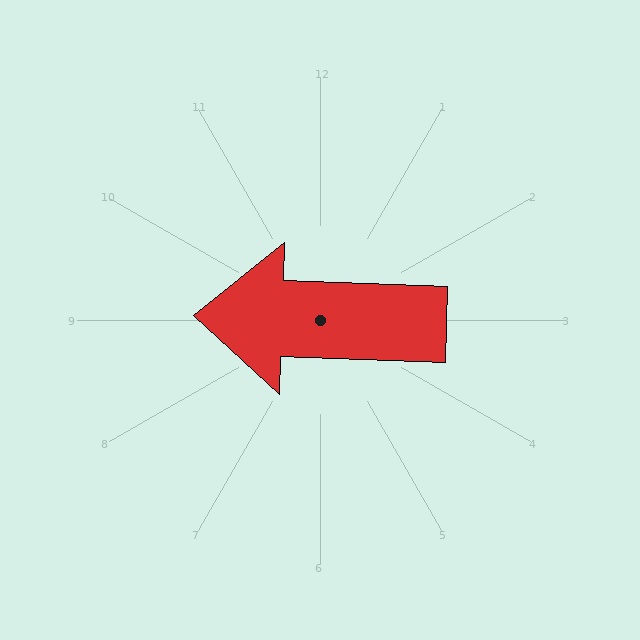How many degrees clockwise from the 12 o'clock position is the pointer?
Approximately 272 degrees.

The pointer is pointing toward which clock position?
Roughly 9 o'clock.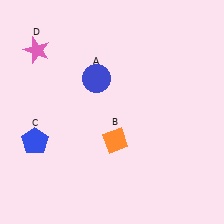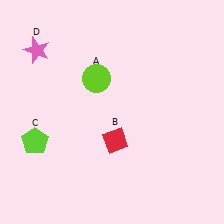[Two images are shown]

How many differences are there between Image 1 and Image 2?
There are 3 differences between the two images.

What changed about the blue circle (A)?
In Image 1, A is blue. In Image 2, it changed to lime.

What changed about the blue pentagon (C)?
In Image 1, C is blue. In Image 2, it changed to lime.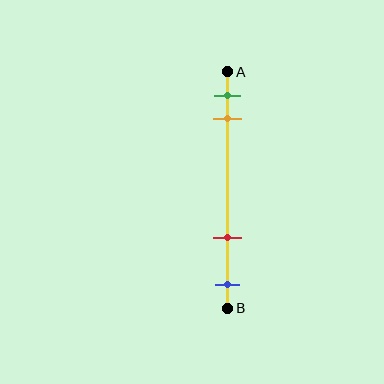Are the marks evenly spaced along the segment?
No, the marks are not evenly spaced.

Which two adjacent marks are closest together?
The green and orange marks are the closest adjacent pair.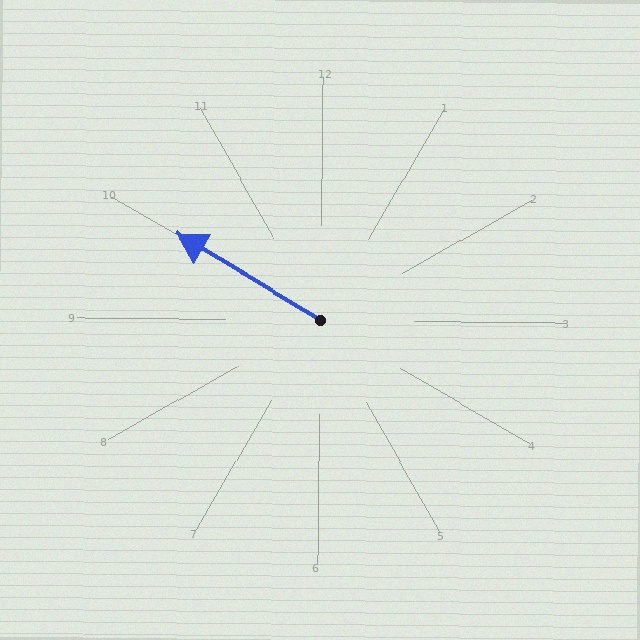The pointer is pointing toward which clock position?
Roughly 10 o'clock.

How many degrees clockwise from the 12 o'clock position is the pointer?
Approximately 300 degrees.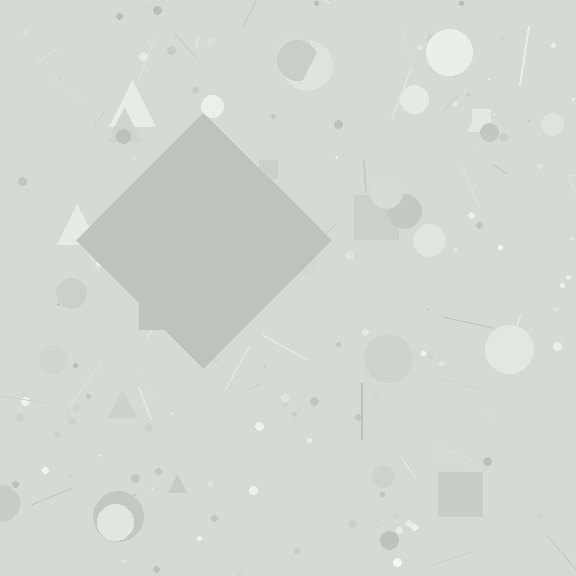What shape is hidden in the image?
A diamond is hidden in the image.